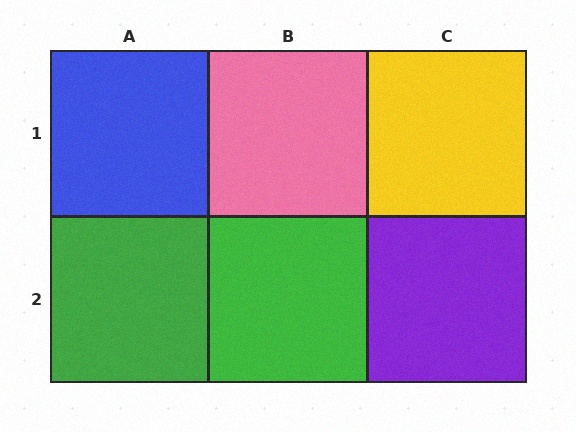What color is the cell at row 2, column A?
Green.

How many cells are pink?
1 cell is pink.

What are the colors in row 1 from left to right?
Blue, pink, yellow.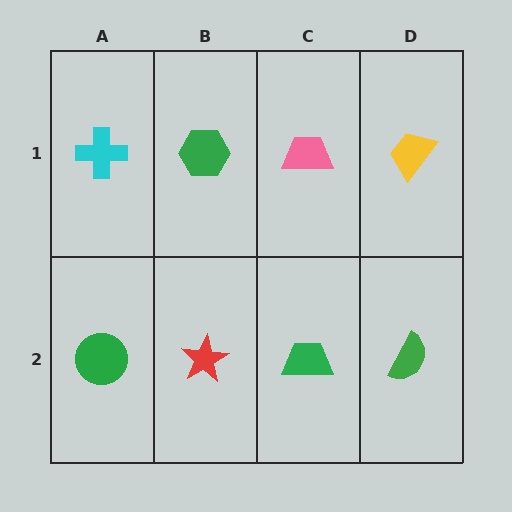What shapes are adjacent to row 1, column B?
A red star (row 2, column B), a cyan cross (row 1, column A), a pink trapezoid (row 1, column C).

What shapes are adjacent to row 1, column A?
A green circle (row 2, column A), a green hexagon (row 1, column B).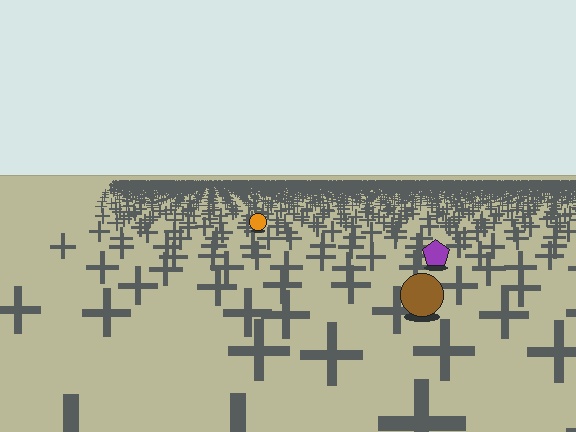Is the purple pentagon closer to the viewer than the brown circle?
No. The brown circle is closer — you can tell from the texture gradient: the ground texture is coarser near it.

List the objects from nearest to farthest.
From nearest to farthest: the brown circle, the purple pentagon, the orange circle.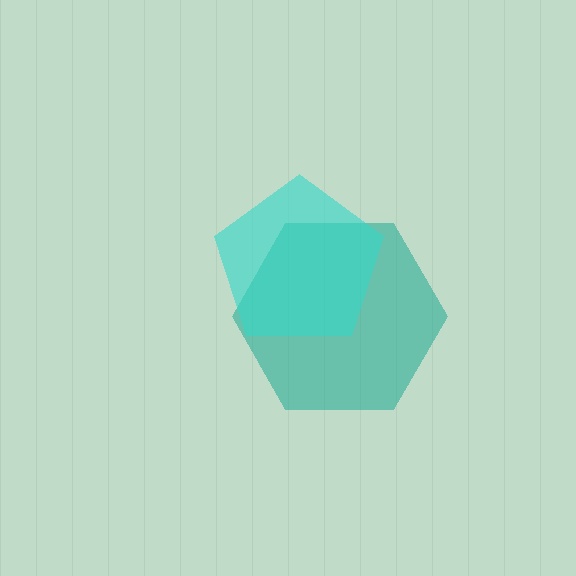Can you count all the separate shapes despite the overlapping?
Yes, there are 2 separate shapes.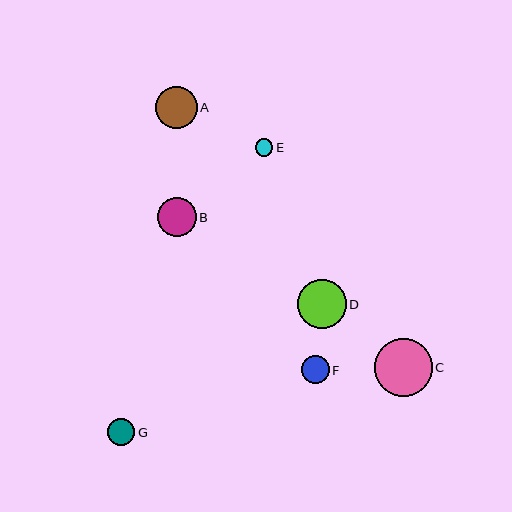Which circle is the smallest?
Circle E is the smallest with a size of approximately 18 pixels.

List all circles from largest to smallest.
From largest to smallest: C, D, A, B, F, G, E.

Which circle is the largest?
Circle C is the largest with a size of approximately 58 pixels.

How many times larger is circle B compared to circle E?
Circle B is approximately 2.2 times the size of circle E.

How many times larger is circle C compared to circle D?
Circle C is approximately 1.2 times the size of circle D.